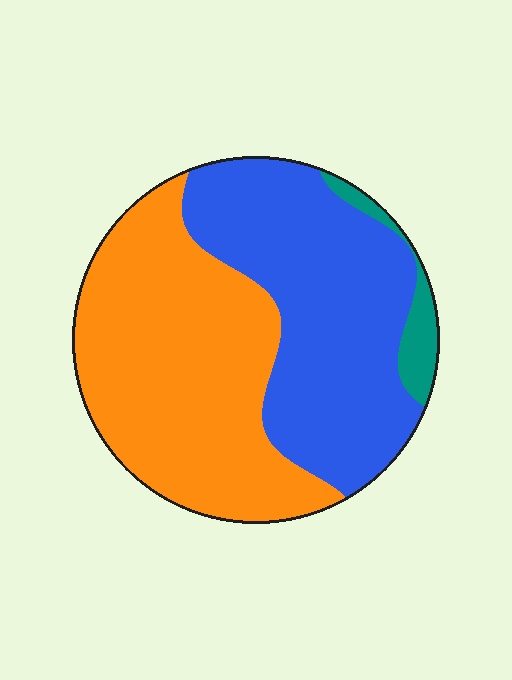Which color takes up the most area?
Orange, at roughly 50%.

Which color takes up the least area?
Teal, at roughly 5%.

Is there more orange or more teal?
Orange.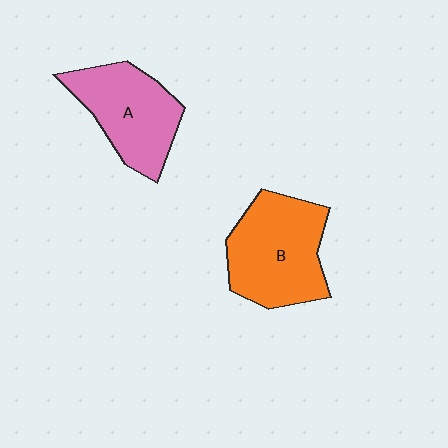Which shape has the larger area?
Shape B (orange).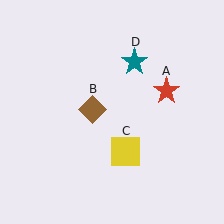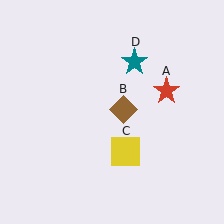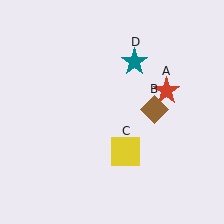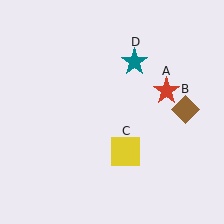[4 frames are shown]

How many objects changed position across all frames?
1 object changed position: brown diamond (object B).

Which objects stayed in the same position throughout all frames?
Red star (object A) and yellow square (object C) and teal star (object D) remained stationary.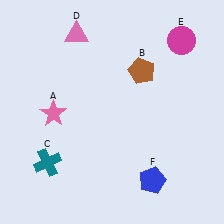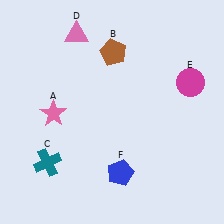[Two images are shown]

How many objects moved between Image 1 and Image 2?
3 objects moved between the two images.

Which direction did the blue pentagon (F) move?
The blue pentagon (F) moved left.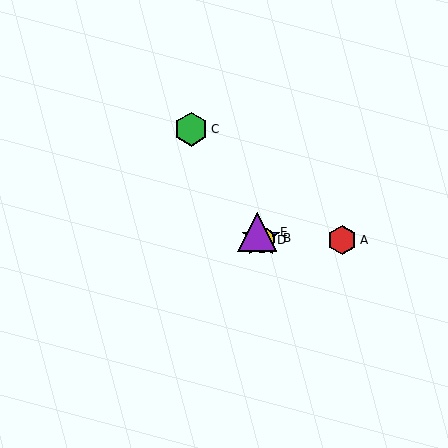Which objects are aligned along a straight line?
Objects B, C, D, E are aligned along a straight line.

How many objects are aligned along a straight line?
4 objects (B, C, D, E) are aligned along a straight line.